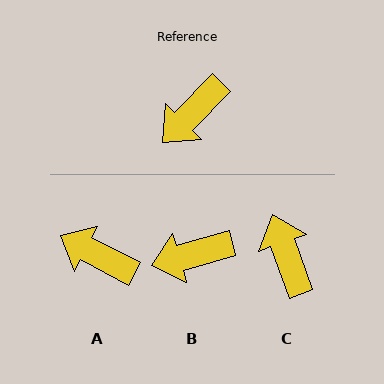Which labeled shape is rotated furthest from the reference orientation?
C, about 115 degrees away.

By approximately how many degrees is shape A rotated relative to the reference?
Approximately 73 degrees clockwise.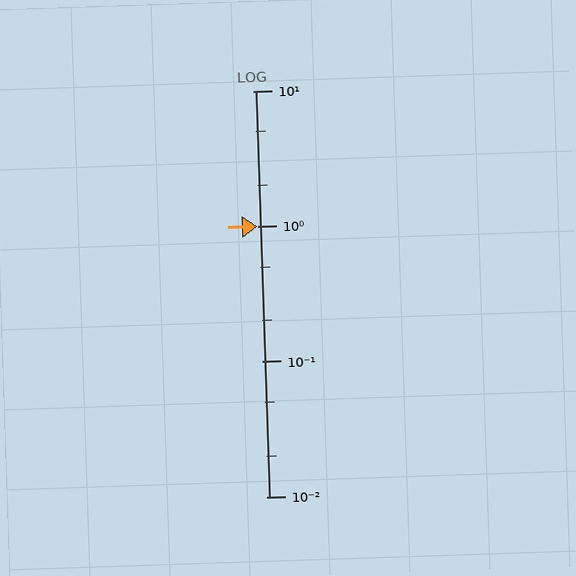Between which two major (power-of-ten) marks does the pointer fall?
The pointer is between 1 and 10.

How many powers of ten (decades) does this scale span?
The scale spans 3 decades, from 0.01 to 10.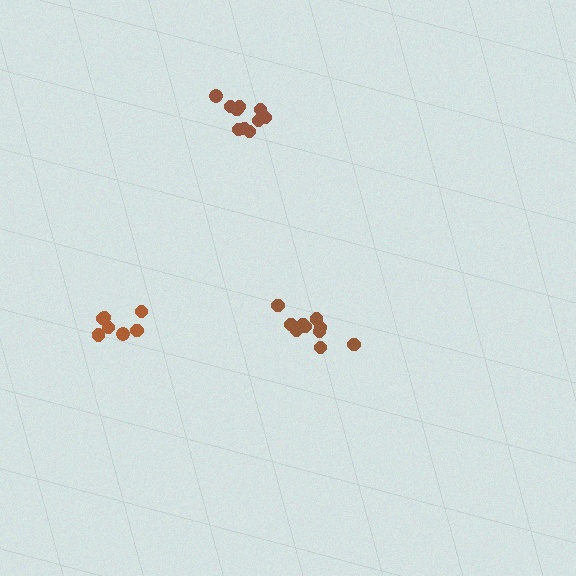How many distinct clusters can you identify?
There are 3 distinct clusters.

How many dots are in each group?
Group 1: 11 dots, Group 2: 10 dots, Group 3: 7 dots (28 total).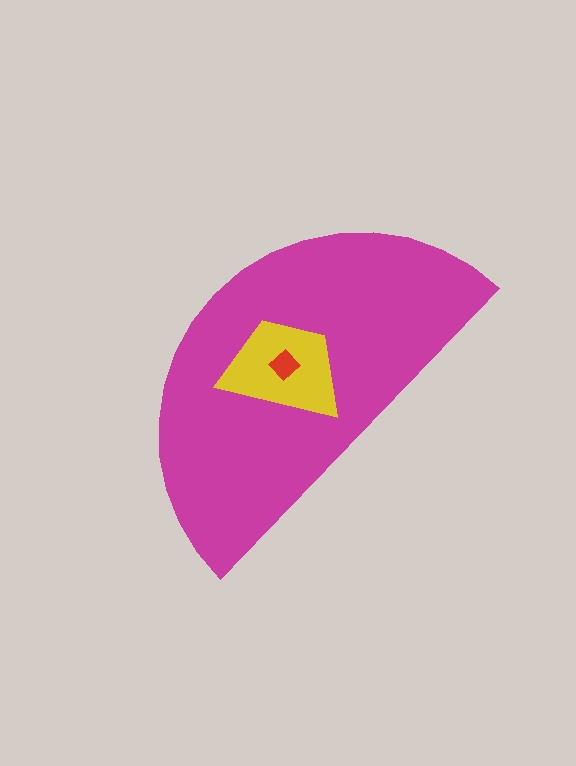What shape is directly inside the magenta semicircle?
The yellow trapezoid.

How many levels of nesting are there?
3.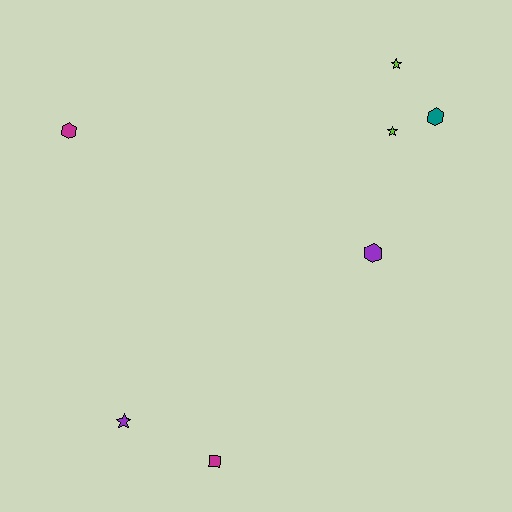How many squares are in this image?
There is 1 square.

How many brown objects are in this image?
There are no brown objects.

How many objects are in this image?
There are 7 objects.